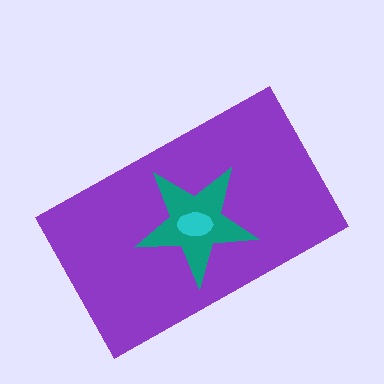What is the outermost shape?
The purple rectangle.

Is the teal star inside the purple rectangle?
Yes.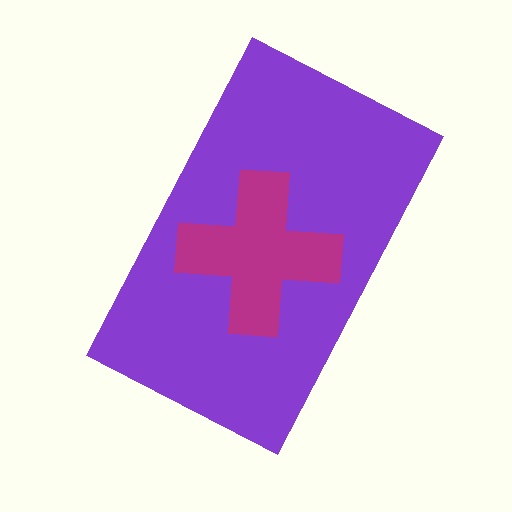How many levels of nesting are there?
2.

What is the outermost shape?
The purple rectangle.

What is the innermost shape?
The magenta cross.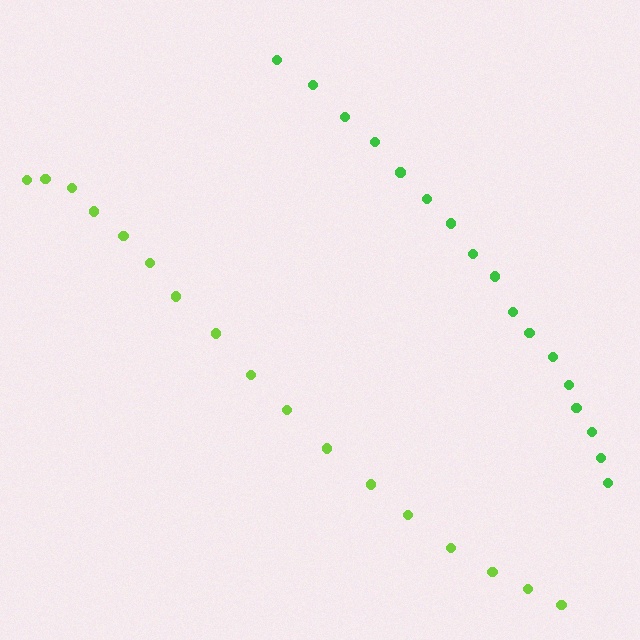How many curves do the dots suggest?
There are 2 distinct paths.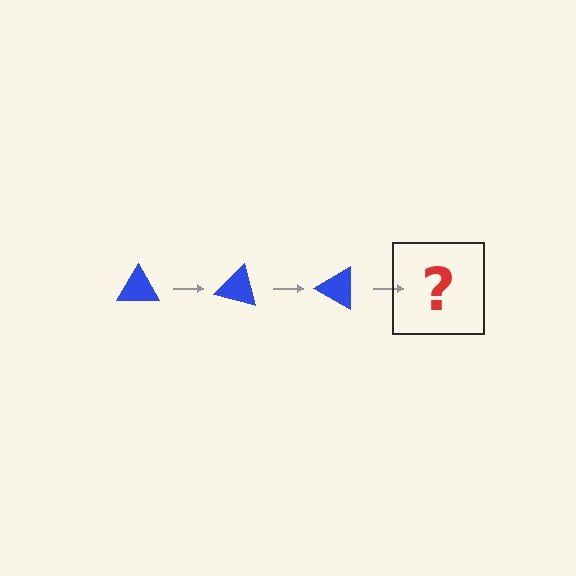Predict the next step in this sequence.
The next step is a blue triangle rotated 45 degrees.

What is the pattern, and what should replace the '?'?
The pattern is that the triangle rotates 15 degrees each step. The '?' should be a blue triangle rotated 45 degrees.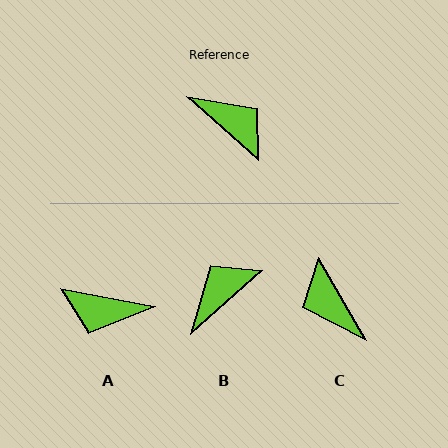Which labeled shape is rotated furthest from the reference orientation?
C, about 161 degrees away.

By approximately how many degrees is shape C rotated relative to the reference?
Approximately 161 degrees counter-clockwise.